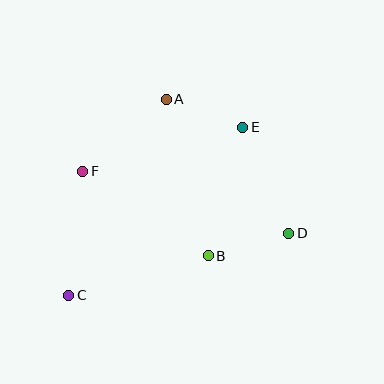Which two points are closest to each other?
Points A and E are closest to each other.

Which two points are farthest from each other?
Points C and E are farthest from each other.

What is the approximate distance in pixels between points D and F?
The distance between D and F is approximately 215 pixels.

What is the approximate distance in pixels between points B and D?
The distance between B and D is approximately 84 pixels.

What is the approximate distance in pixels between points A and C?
The distance between A and C is approximately 219 pixels.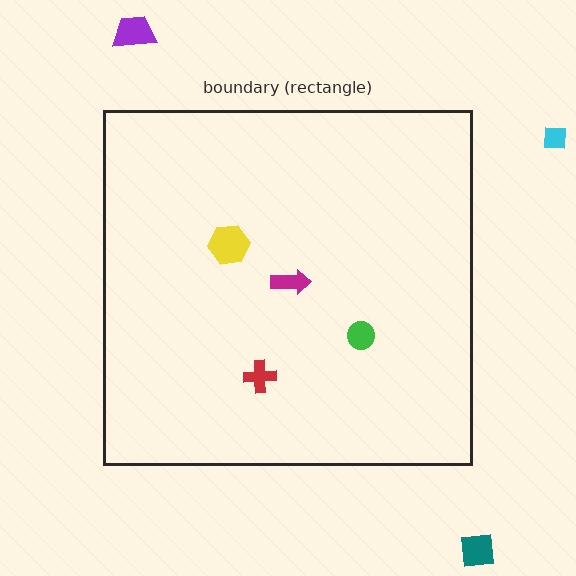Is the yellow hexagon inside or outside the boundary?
Inside.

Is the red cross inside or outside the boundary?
Inside.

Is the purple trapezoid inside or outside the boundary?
Outside.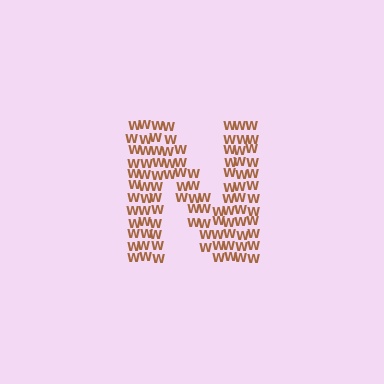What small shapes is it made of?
It is made of small letter W's.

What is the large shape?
The large shape is the letter N.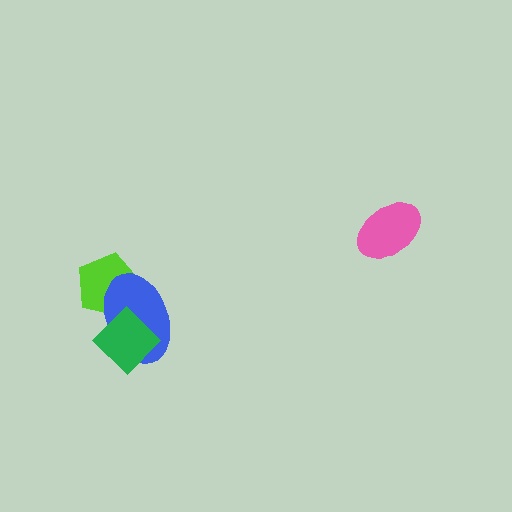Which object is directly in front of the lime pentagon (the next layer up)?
The blue ellipse is directly in front of the lime pentagon.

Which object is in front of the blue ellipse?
The green diamond is in front of the blue ellipse.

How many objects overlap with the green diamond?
2 objects overlap with the green diamond.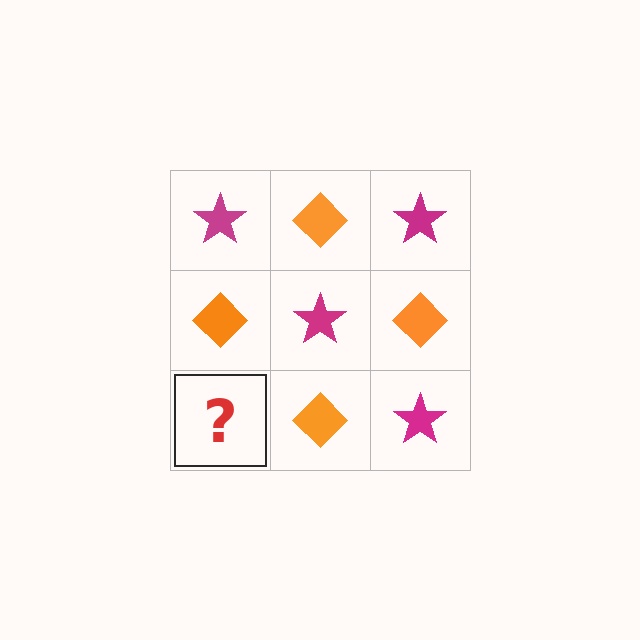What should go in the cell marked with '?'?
The missing cell should contain a magenta star.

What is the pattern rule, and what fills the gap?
The rule is that it alternates magenta star and orange diamond in a checkerboard pattern. The gap should be filled with a magenta star.